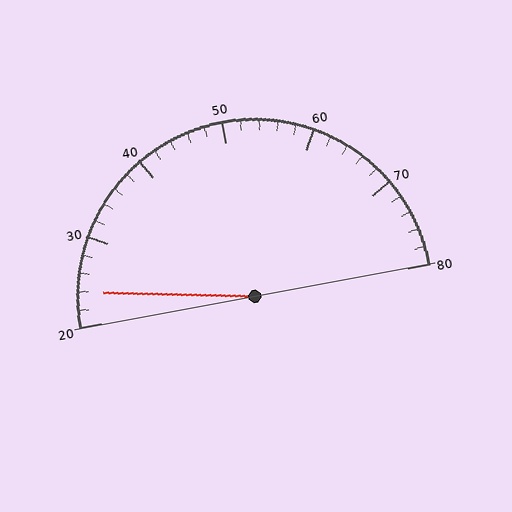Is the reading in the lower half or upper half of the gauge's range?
The reading is in the lower half of the range (20 to 80).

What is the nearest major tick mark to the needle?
The nearest major tick mark is 20.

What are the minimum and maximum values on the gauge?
The gauge ranges from 20 to 80.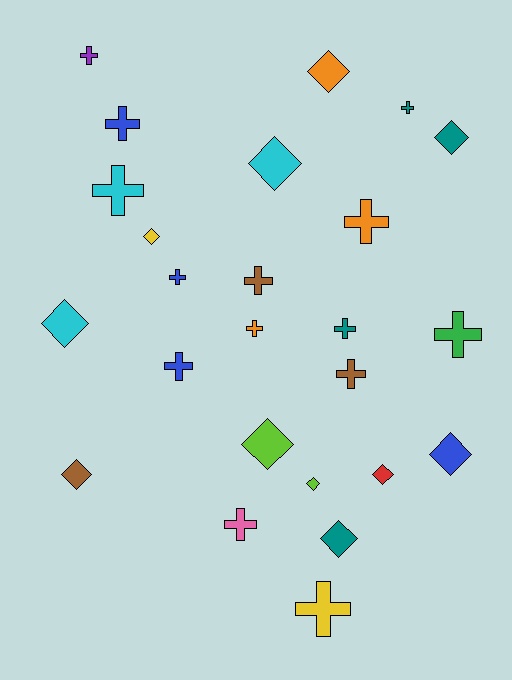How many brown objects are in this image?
There are 3 brown objects.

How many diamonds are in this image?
There are 11 diamonds.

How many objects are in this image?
There are 25 objects.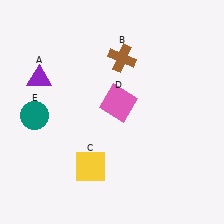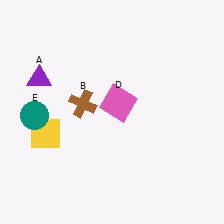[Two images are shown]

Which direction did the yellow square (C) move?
The yellow square (C) moved left.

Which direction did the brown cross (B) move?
The brown cross (B) moved down.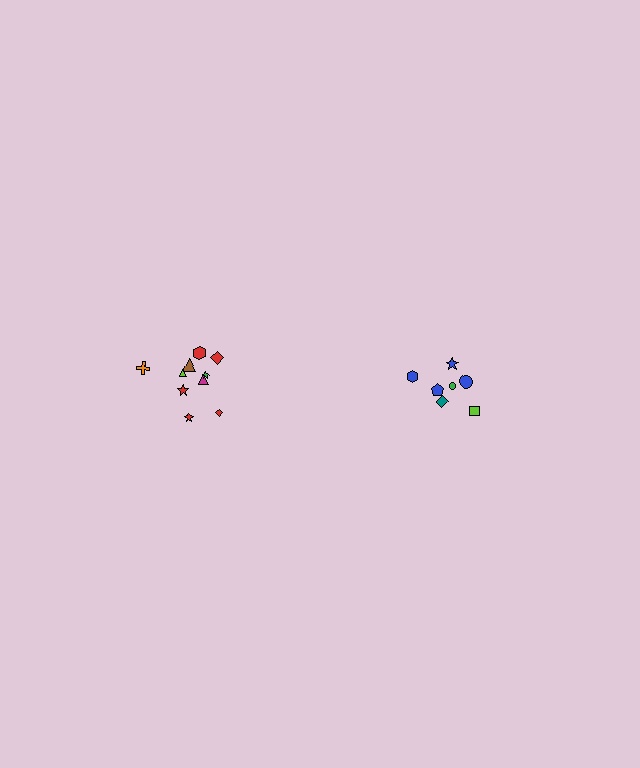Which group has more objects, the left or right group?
The left group.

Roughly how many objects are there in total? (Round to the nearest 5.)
Roughly 15 objects in total.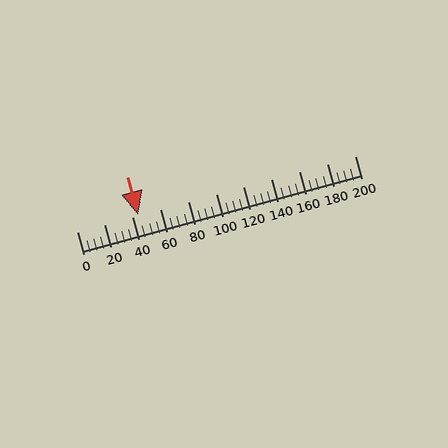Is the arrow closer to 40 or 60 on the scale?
The arrow is closer to 40.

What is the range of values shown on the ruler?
The ruler shows values from 0 to 200.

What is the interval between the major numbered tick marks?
The major tick marks are spaced 20 units apart.